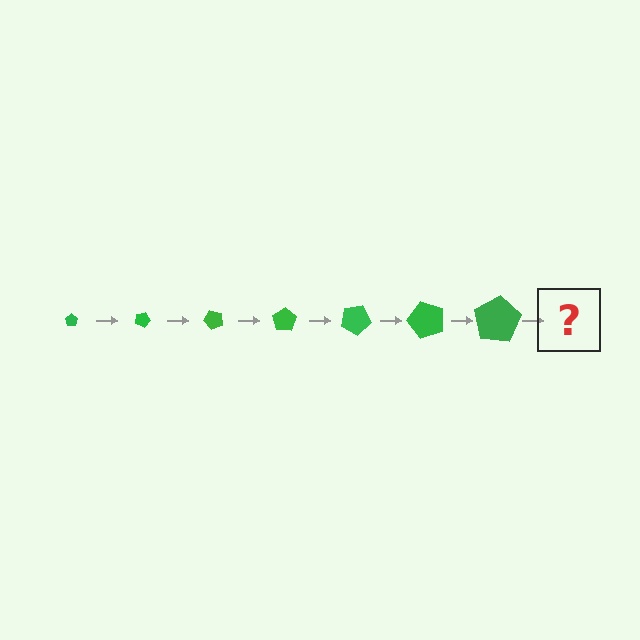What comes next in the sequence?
The next element should be a pentagon, larger than the previous one and rotated 175 degrees from the start.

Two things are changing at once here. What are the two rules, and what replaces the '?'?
The two rules are that the pentagon grows larger each step and it rotates 25 degrees each step. The '?' should be a pentagon, larger than the previous one and rotated 175 degrees from the start.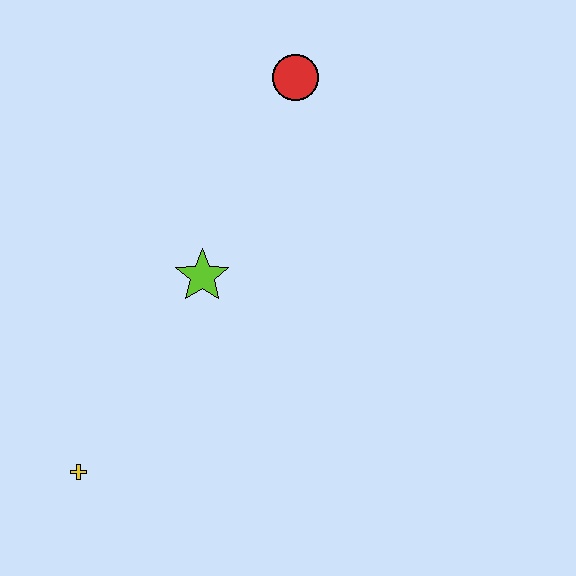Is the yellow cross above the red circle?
No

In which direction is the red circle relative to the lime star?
The red circle is above the lime star.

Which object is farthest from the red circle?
The yellow cross is farthest from the red circle.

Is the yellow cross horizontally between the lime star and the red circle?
No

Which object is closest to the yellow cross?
The lime star is closest to the yellow cross.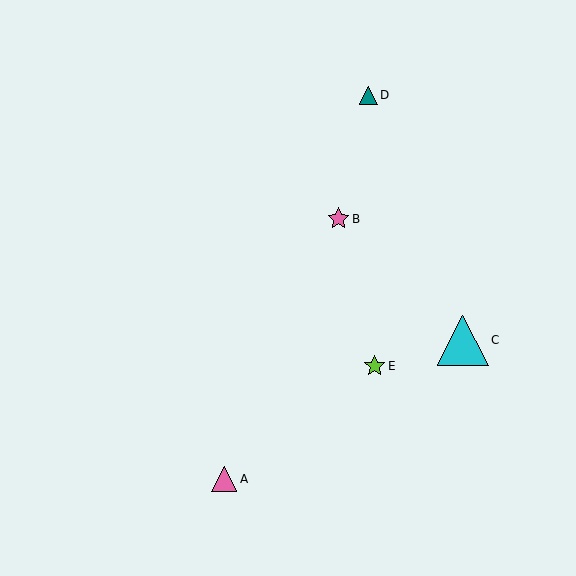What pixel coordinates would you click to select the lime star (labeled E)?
Click at (375, 366) to select the lime star E.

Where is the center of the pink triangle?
The center of the pink triangle is at (224, 479).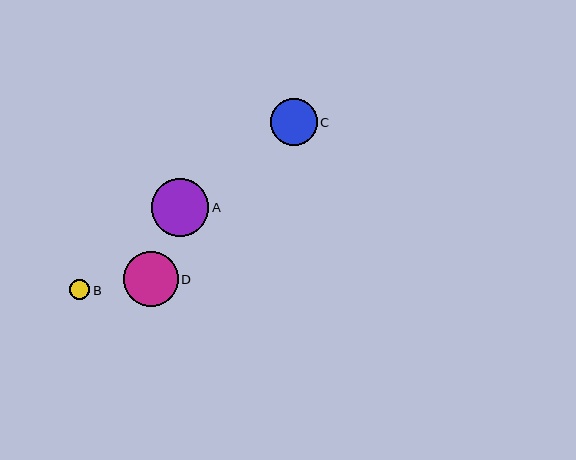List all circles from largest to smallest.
From largest to smallest: A, D, C, B.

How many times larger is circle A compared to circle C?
Circle A is approximately 1.2 times the size of circle C.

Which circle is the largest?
Circle A is the largest with a size of approximately 57 pixels.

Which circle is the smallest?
Circle B is the smallest with a size of approximately 20 pixels.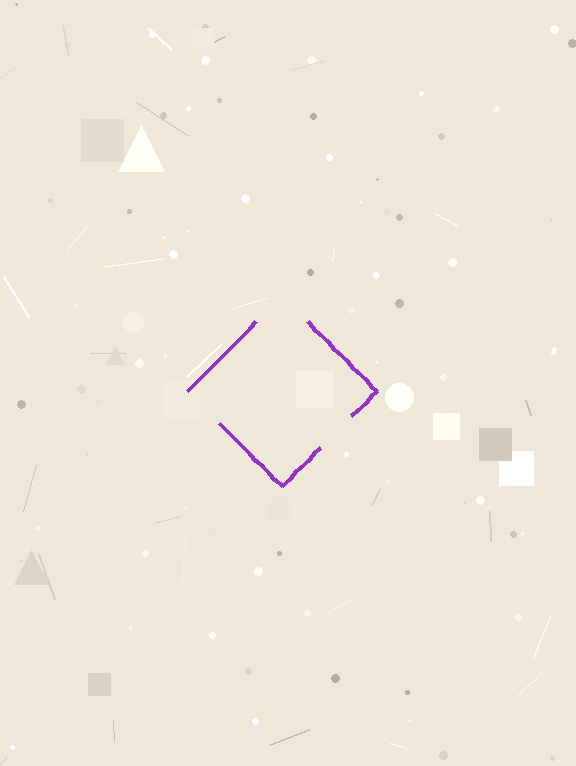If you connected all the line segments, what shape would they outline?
They would outline a diamond.